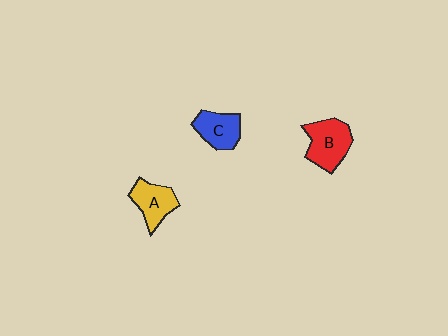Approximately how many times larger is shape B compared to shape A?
Approximately 1.2 times.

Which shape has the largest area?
Shape B (red).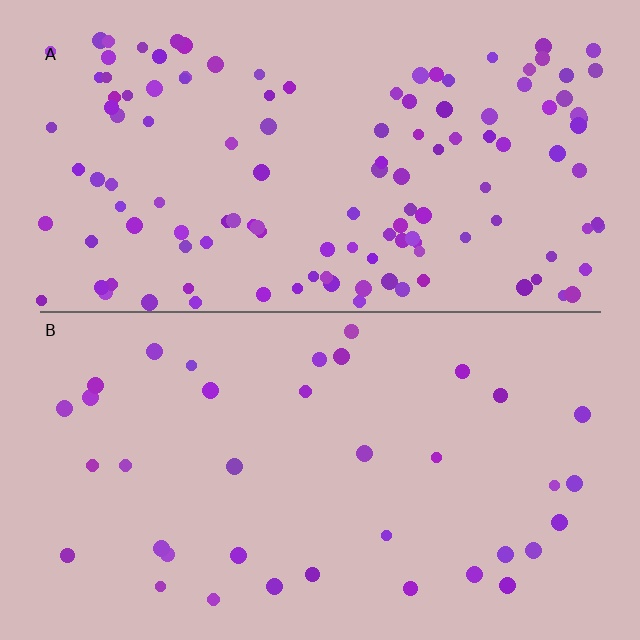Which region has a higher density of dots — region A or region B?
A (the top).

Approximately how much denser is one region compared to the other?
Approximately 3.5× — region A over region B.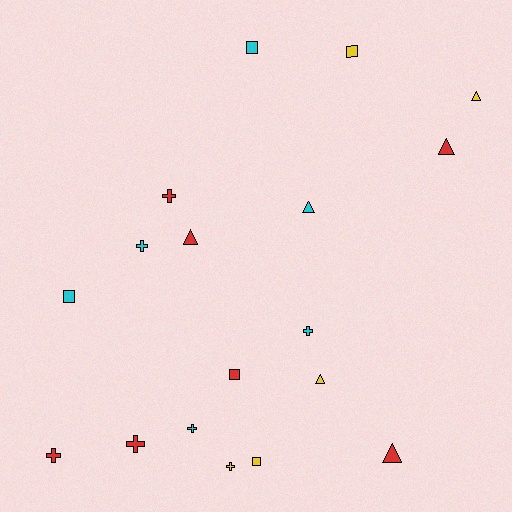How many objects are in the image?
There are 18 objects.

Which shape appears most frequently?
Cross, with 7 objects.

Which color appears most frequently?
Red, with 7 objects.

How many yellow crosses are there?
There is 1 yellow cross.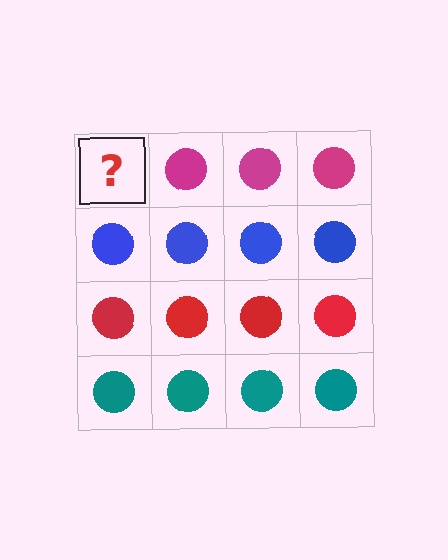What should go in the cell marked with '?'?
The missing cell should contain a magenta circle.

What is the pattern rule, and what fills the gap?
The rule is that each row has a consistent color. The gap should be filled with a magenta circle.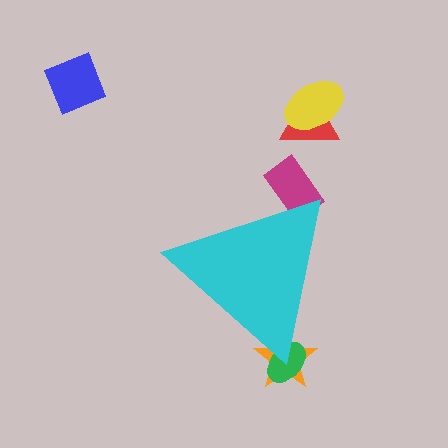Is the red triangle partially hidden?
No, the red triangle is fully visible.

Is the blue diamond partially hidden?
No, the blue diamond is fully visible.